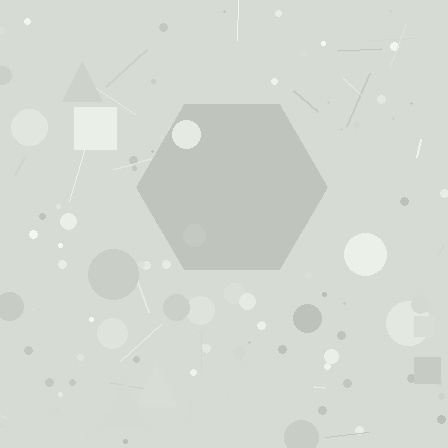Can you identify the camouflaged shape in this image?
The camouflaged shape is a hexagon.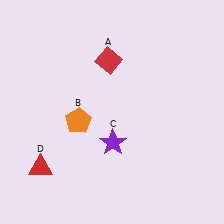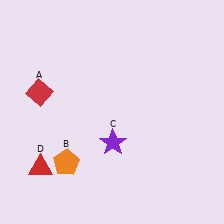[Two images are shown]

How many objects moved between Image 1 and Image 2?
2 objects moved between the two images.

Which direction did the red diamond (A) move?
The red diamond (A) moved left.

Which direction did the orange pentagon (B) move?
The orange pentagon (B) moved down.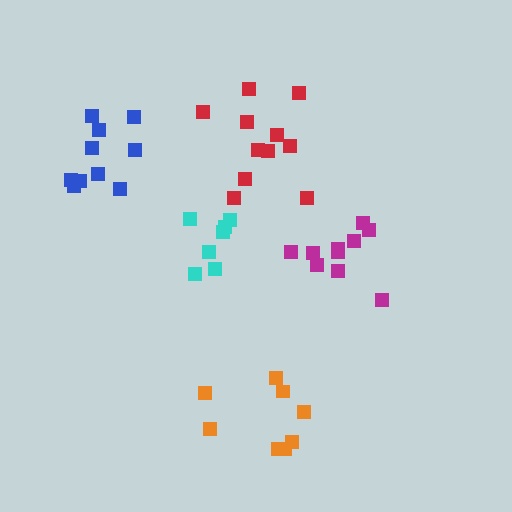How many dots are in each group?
Group 1: 10 dots, Group 2: 11 dots, Group 3: 10 dots, Group 4: 8 dots, Group 5: 7 dots (46 total).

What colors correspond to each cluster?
The clusters are colored: blue, red, magenta, orange, cyan.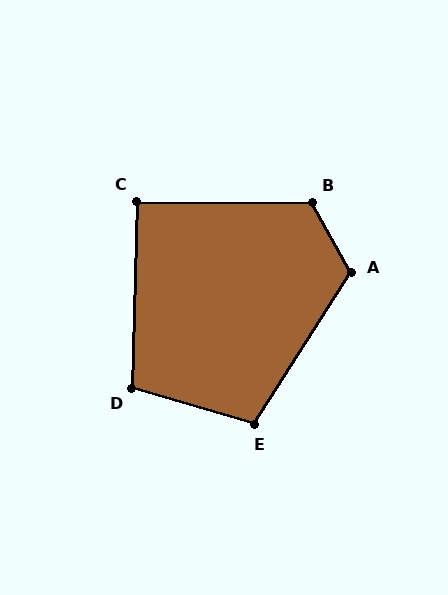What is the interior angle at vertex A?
Approximately 118 degrees (obtuse).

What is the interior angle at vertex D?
Approximately 104 degrees (obtuse).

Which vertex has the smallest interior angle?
C, at approximately 91 degrees.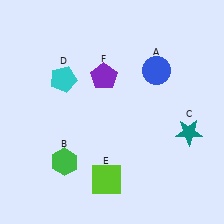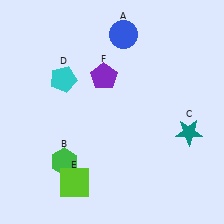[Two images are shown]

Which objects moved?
The objects that moved are: the blue circle (A), the lime square (E).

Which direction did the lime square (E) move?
The lime square (E) moved left.